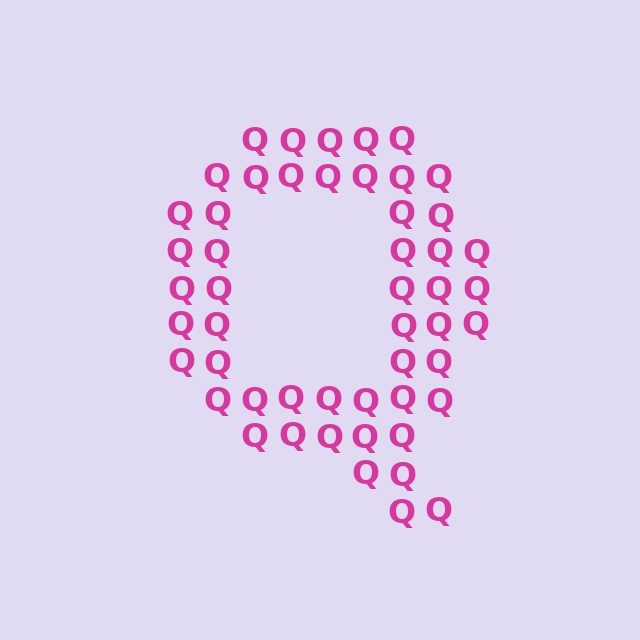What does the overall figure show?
The overall figure shows the letter Q.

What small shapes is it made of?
It is made of small letter Q's.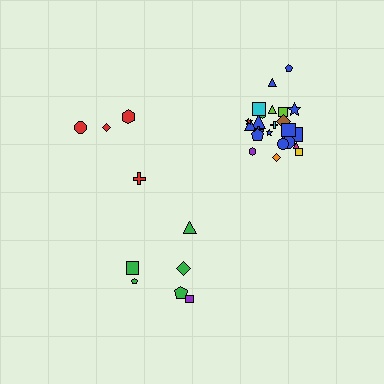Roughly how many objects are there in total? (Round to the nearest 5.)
Roughly 35 objects in total.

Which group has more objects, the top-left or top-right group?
The top-right group.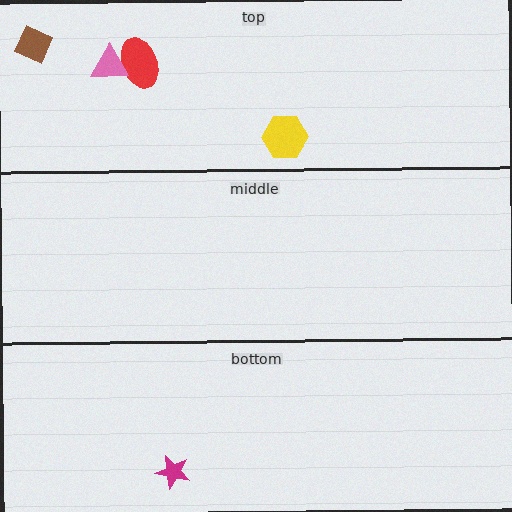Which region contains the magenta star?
The bottom region.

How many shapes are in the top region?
4.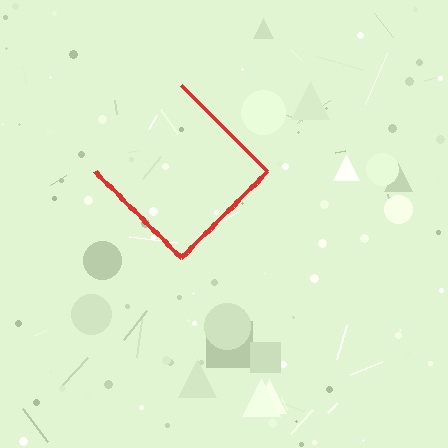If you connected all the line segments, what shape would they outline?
They would outline a diamond.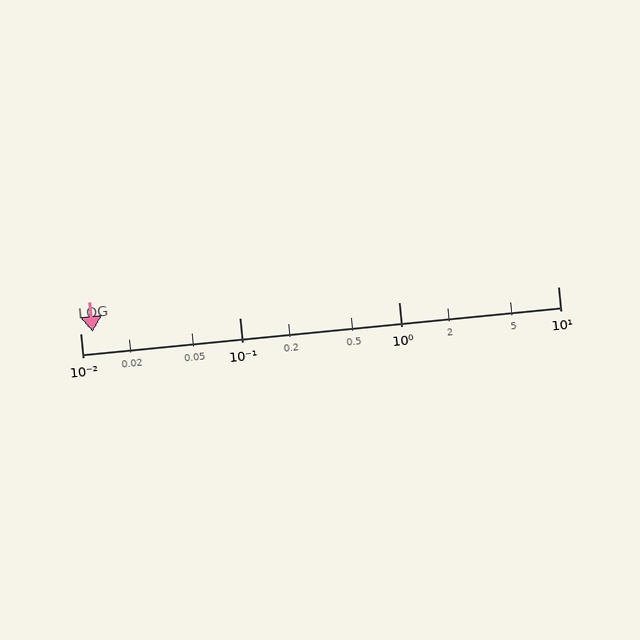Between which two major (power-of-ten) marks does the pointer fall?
The pointer is between 0.01 and 0.1.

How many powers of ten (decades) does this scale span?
The scale spans 3 decades, from 0.01 to 10.